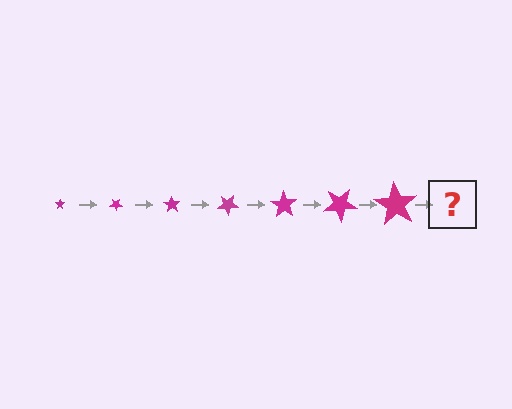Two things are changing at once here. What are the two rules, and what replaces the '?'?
The two rules are that the star grows larger each step and it rotates 35 degrees each step. The '?' should be a star, larger than the previous one and rotated 245 degrees from the start.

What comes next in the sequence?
The next element should be a star, larger than the previous one and rotated 245 degrees from the start.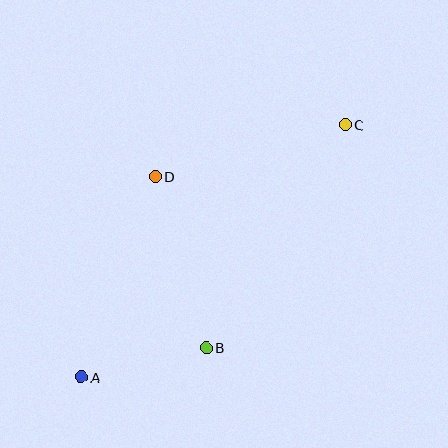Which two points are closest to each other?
Points A and B are closest to each other.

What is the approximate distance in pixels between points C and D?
The distance between C and D is approximately 197 pixels.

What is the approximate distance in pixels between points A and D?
The distance between A and D is approximately 214 pixels.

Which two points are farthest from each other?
Points A and C are farthest from each other.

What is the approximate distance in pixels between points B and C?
The distance between B and C is approximately 263 pixels.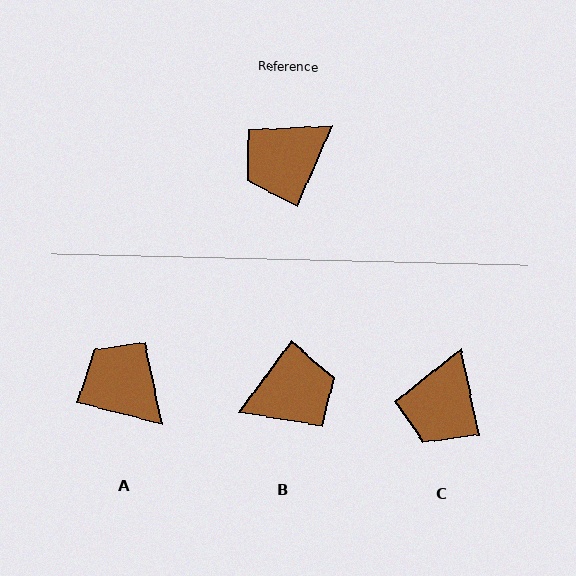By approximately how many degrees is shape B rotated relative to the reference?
Approximately 167 degrees counter-clockwise.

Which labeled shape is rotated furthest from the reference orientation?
B, about 167 degrees away.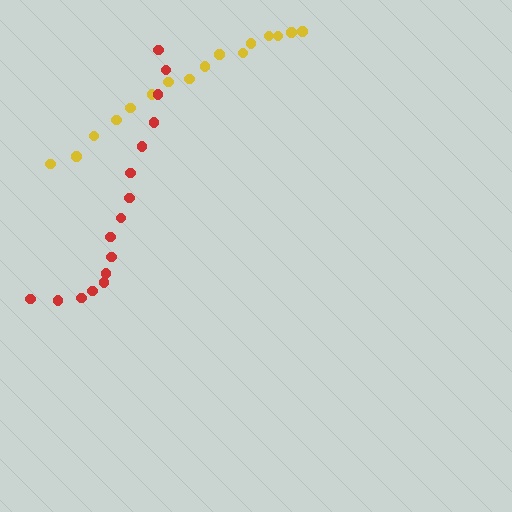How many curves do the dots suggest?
There are 2 distinct paths.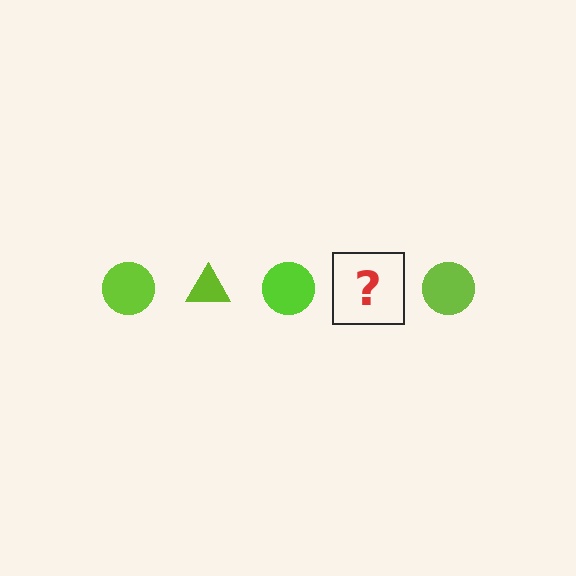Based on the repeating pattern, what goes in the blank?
The blank should be a lime triangle.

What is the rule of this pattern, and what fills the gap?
The rule is that the pattern cycles through circle, triangle shapes in lime. The gap should be filled with a lime triangle.